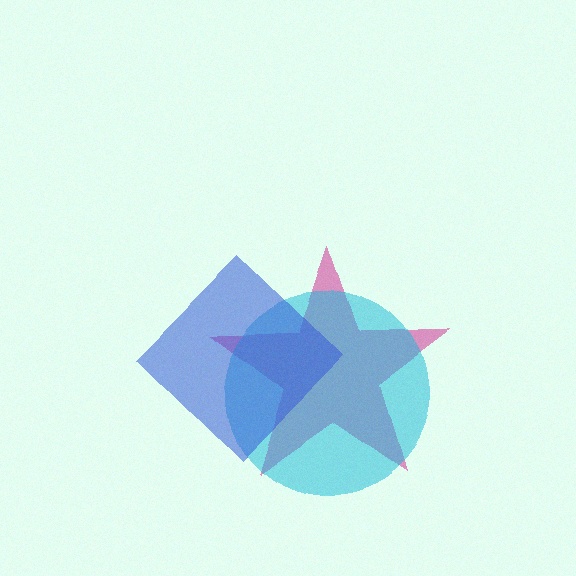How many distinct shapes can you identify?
There are 3 distinct shapes: a magenta star, a cyan circle, a blue diamond.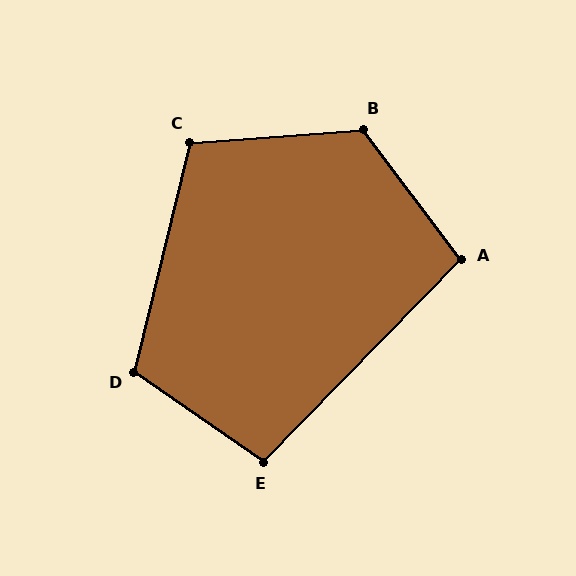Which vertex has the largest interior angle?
B, at approximately 123 degrees.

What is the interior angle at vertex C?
Approximately 108 degrees (obtuse).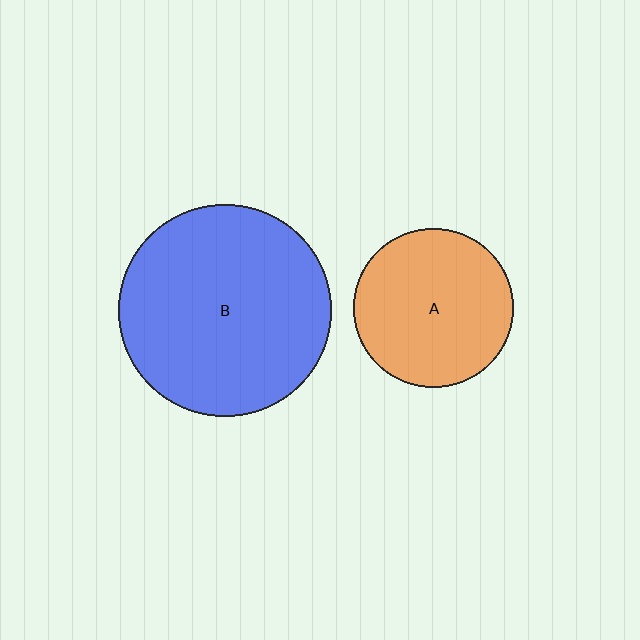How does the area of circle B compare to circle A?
Approximately 1.8 times.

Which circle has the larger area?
Circle B (blue).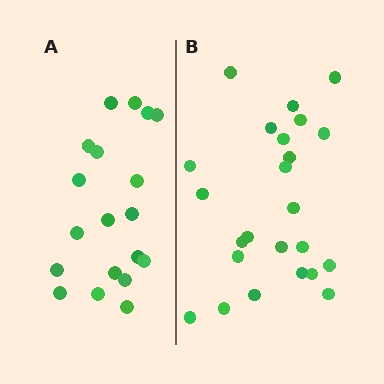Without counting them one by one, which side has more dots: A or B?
Region B (the right region) has more dots.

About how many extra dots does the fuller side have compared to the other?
Region B has about 5 more dots than region A.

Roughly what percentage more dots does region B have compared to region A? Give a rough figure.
About 25% more.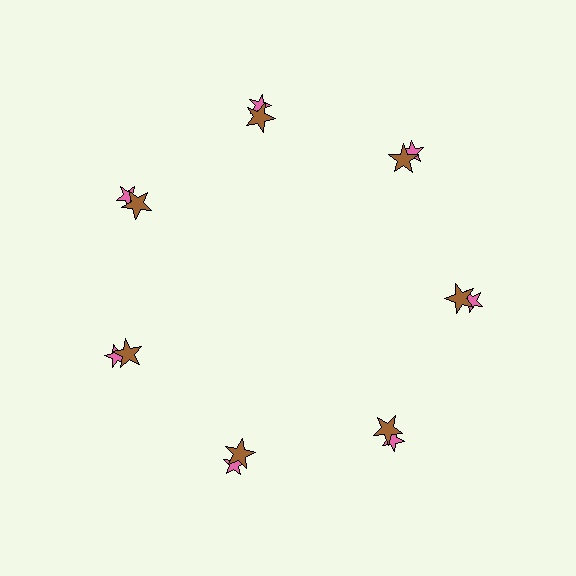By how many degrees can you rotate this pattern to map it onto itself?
The pattern maps onto itself every 51 degrees of rotation.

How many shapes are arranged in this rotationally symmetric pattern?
There are 14 shapes, arranged in 7 groups of 2.